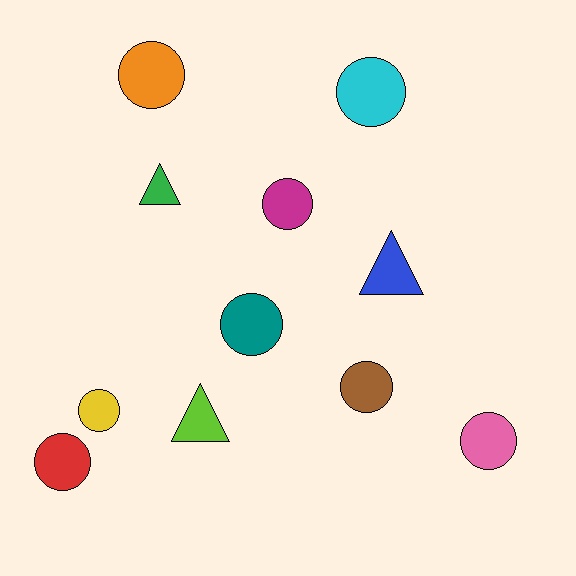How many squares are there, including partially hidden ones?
There are no squares.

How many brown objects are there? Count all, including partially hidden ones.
There is 1 brown object.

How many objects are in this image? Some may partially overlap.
There are 11 objects.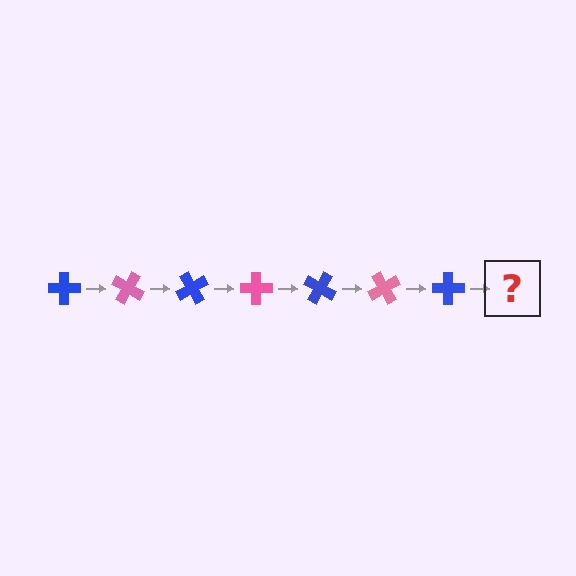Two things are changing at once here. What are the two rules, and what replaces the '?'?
The two rules are that it rotates 30 degrees each step and the color cycles through blue and pink. The '?' should be a pink cross, rotated 210 degrees from the start.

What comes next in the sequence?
The next element should be a pink cross, rotated 210 degrees from the start.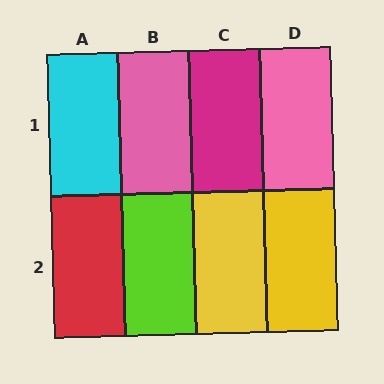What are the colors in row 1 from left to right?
Cyan, pink, magenta, pink.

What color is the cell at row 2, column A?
Red.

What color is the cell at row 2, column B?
Lime.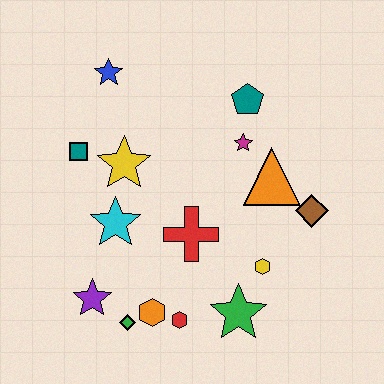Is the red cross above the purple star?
Yes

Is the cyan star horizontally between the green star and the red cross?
No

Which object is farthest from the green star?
The blue star is farthest from the green star.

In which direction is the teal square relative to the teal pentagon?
The teal square is to the left of the teal pentagon.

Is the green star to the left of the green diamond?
No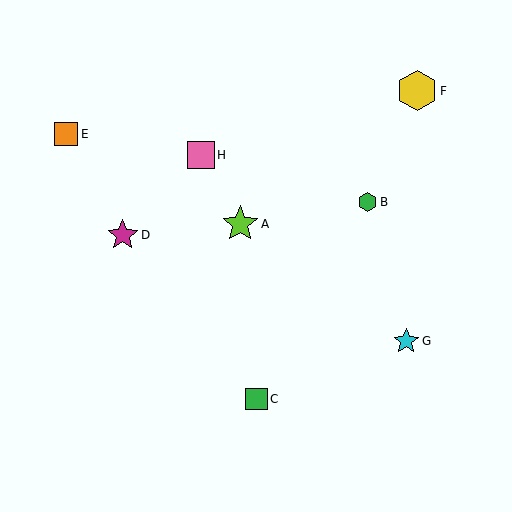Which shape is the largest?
The yellow hexagon (labeled F) is the largest.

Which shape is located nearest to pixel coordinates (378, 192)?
The green hexagon (labeled B) at (368, 202) is nearest to that location.